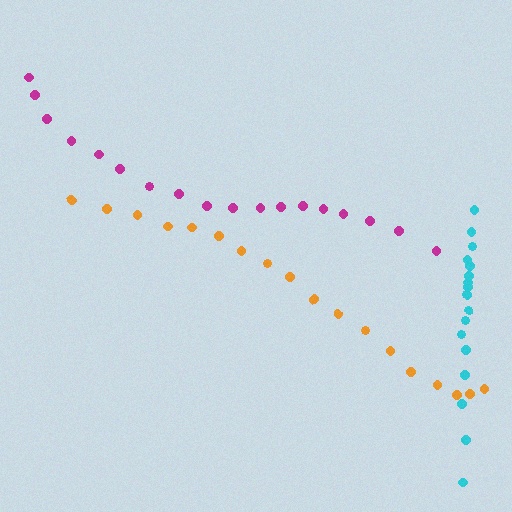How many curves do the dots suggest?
There are 3 distinct paths.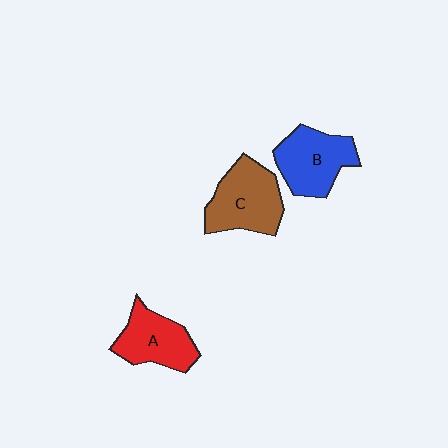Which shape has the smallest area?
Shape A (red).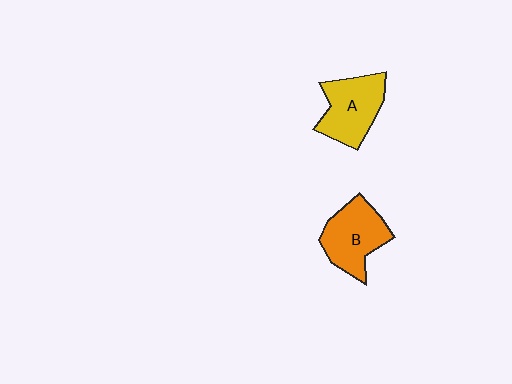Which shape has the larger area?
Shape B (orange).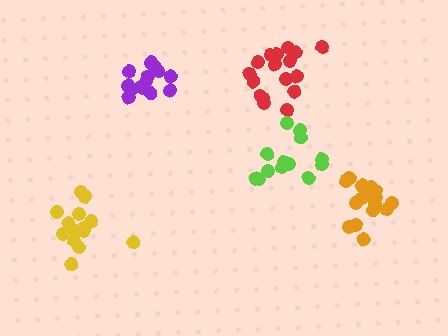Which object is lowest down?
The yellow cluster is bottommost.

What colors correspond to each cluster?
The clusters are colored: red, orange, yellow, lime, purple.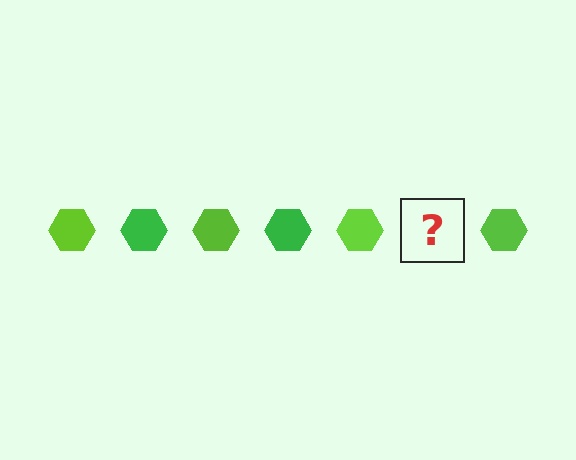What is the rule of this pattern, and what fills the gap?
The rule is that the pattern cycles through lime, green hexagons. The gap should be filled with a green hexagon.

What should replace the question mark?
The question mark should be replaced with a green hexagon.